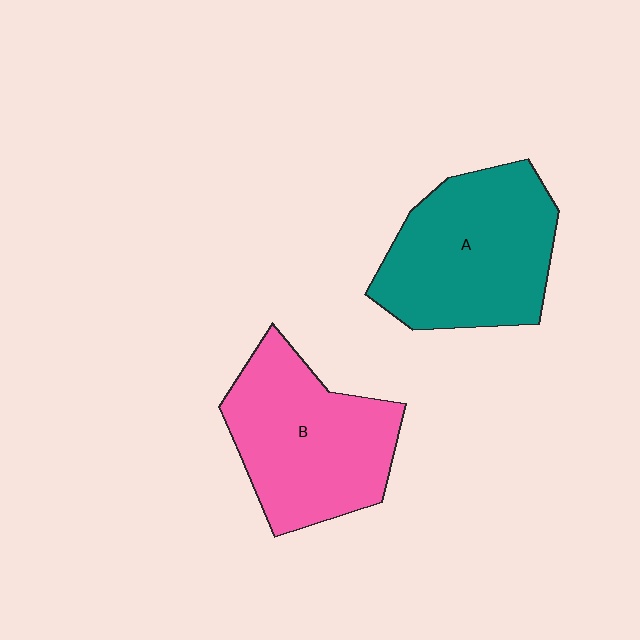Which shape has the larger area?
Shape A (teal).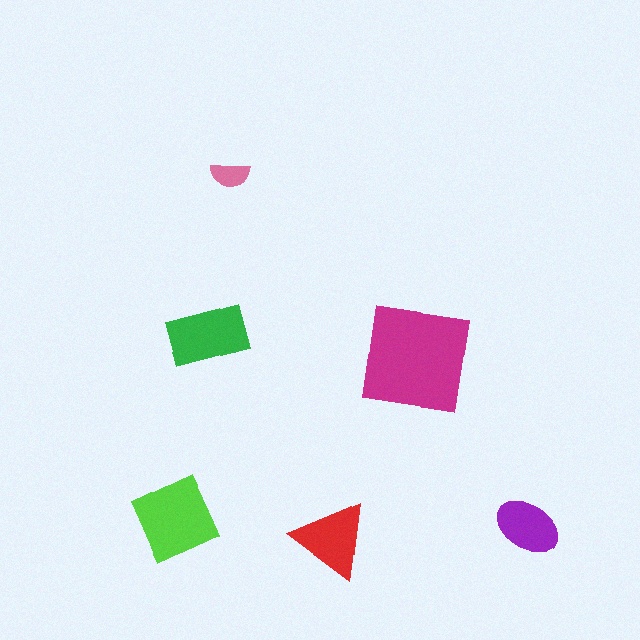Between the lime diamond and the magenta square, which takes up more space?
The magenta square.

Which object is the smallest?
The pink semicircle.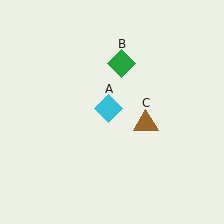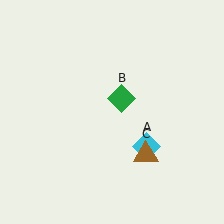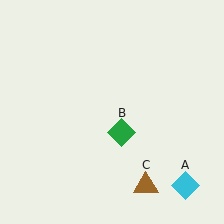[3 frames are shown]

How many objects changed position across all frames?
3 objects changed position: cyan diamond (object A), green diamond (object B), brown triangle (object C).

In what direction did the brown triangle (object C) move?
The brown triangle (object C) moved down.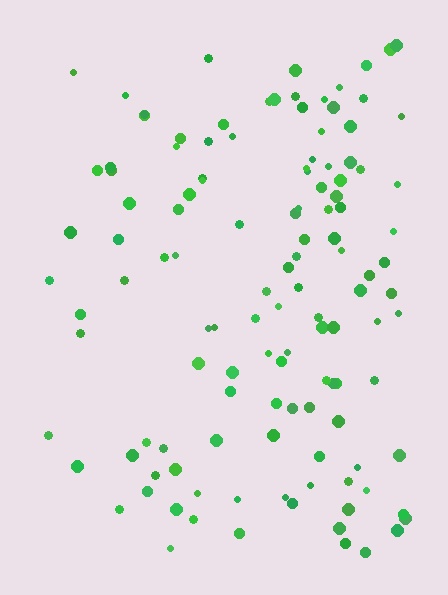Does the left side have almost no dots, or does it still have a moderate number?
Still a moderate number, just noticeably fewer than the right.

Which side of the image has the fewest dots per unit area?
The left.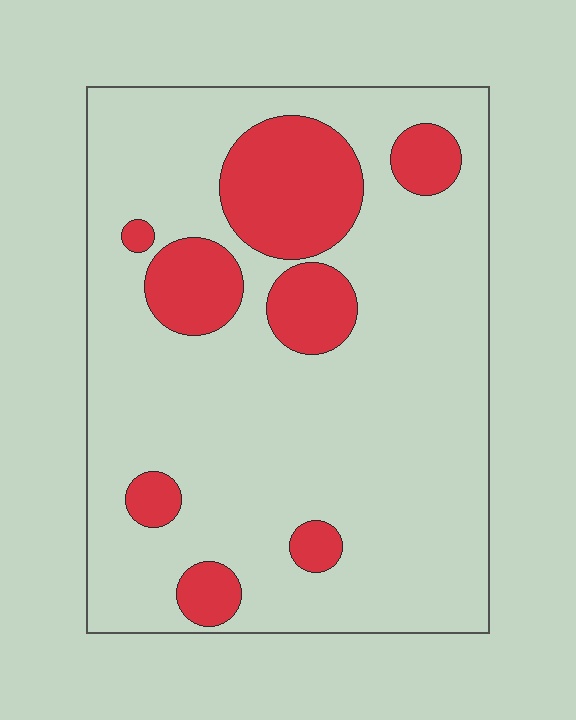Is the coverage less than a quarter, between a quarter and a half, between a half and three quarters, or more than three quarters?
Less than a quarter.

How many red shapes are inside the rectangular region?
8.